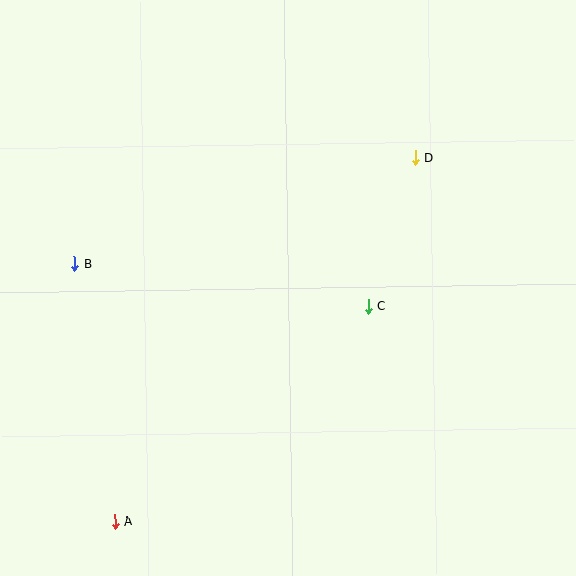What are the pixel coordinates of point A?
Point A is at (115, 522).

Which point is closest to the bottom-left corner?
Point A is closest to the bottom-left corner.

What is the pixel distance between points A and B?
The distance between A and B is 261 pixels.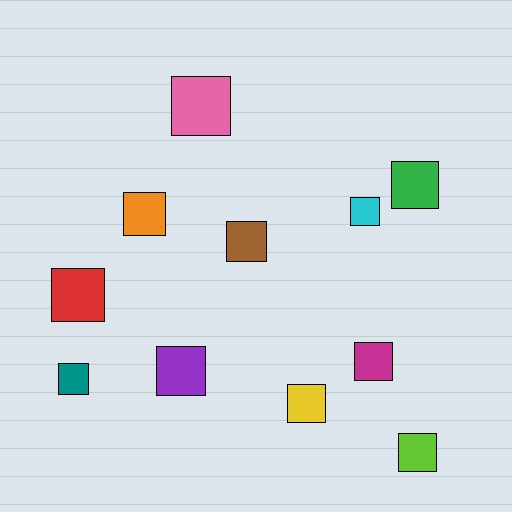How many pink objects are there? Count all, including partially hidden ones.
There is 1 pink object.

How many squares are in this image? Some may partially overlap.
There are 11 squares.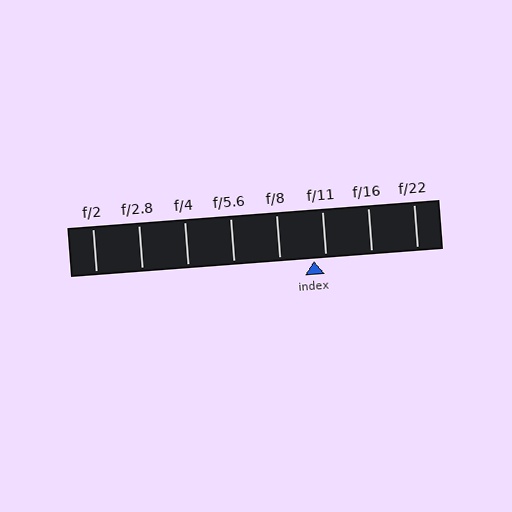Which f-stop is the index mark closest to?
The index mark is closest to f/11.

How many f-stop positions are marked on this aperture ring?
There are 8 f-stop positions marked.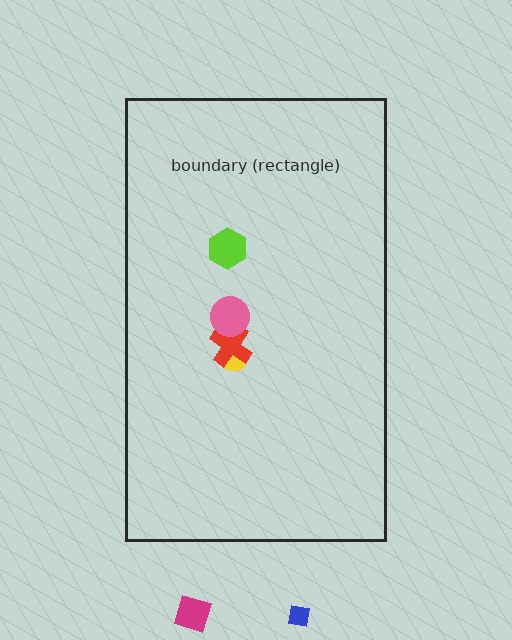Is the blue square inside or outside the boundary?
Outside.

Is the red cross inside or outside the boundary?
Inside.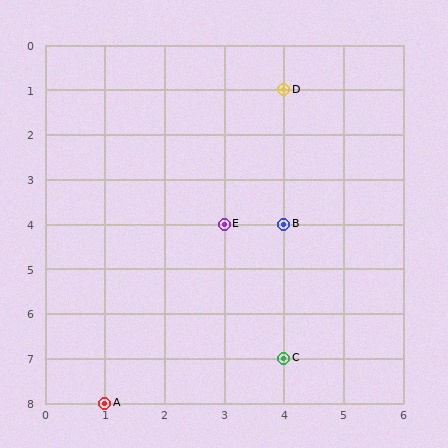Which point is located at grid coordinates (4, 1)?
Point D is at (4, 1).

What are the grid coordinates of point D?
Point D is at grid coordinates (4, 1).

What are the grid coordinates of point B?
Point B is at grid coordinates (4, 4).